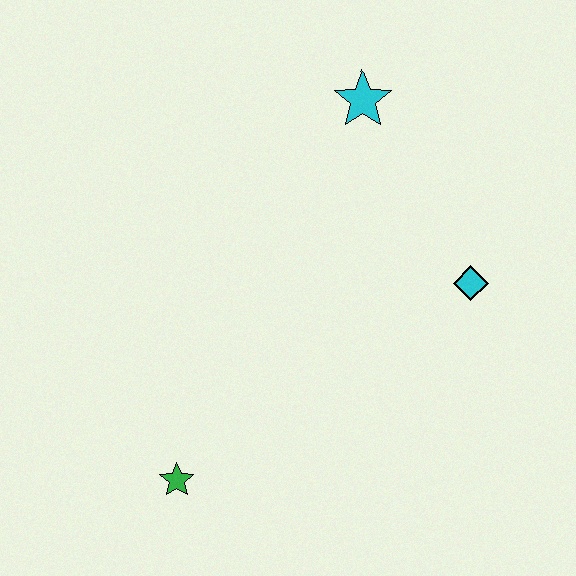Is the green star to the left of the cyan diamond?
Yes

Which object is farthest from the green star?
The cyan star is farthest from the green star.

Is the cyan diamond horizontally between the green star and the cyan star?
No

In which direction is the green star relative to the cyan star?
The green star is below the cyan star.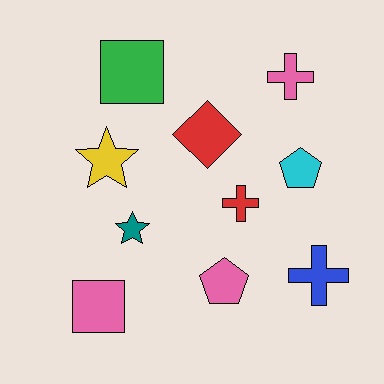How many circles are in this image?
There are no circles.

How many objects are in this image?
There are 10 objects.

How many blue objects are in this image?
There is 1 blue object.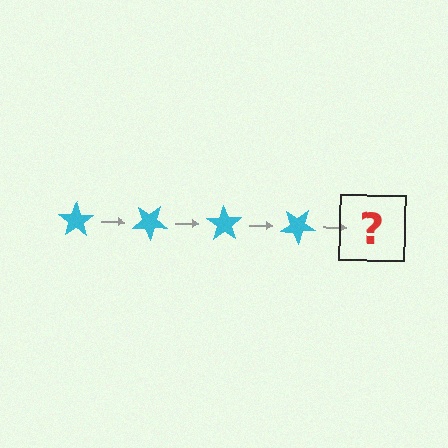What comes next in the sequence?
The next element should be a cyan star rotated 140 degrees.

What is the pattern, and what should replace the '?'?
The pattern is that the star rotates 35 degrees each step. The '?' should be a cyan star rotated 140 degrees.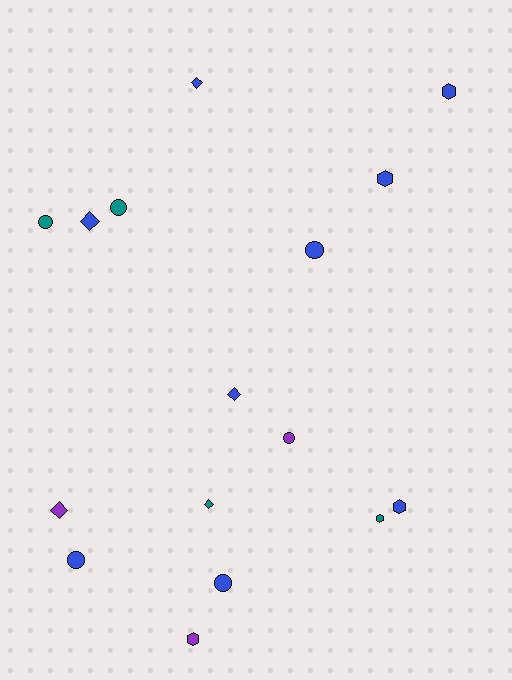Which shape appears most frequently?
Circle, with 6 objects.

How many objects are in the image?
There are 16 objects.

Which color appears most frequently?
Blue, with 9 objects.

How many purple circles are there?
There is 1 purple circle.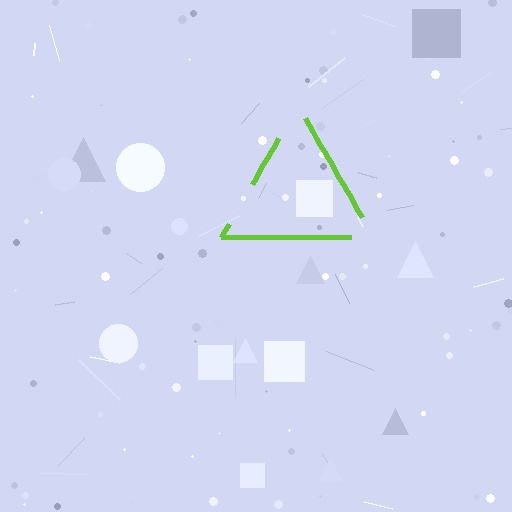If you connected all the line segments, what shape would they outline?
They would outline a triangle.